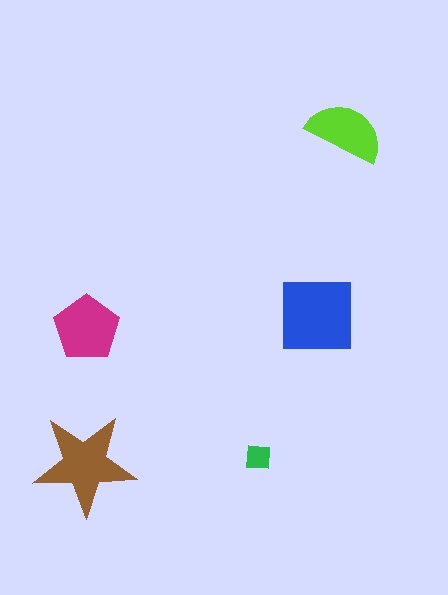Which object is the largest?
The blue square.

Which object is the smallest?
The green square.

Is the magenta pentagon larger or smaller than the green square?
Larger.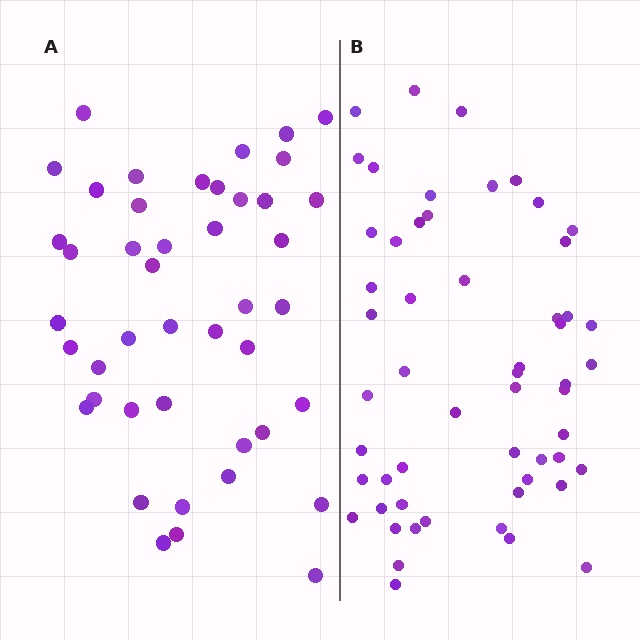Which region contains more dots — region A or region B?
Region B (the right region) has more dots.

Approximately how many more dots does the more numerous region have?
Region B has roughly 12 or so more dots than region A.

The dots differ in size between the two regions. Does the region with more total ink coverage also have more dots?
No. Region A has more total ink coverage because its dots are larger, but region B actually contains more individual dots. Total area can be misleading — the number of items is what matters here.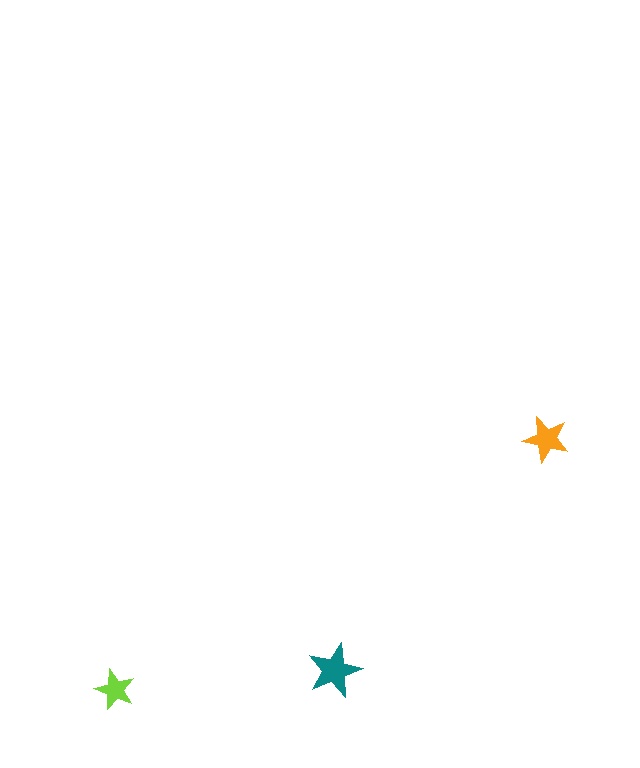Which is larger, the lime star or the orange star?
The orange one.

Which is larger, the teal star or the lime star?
The teal one.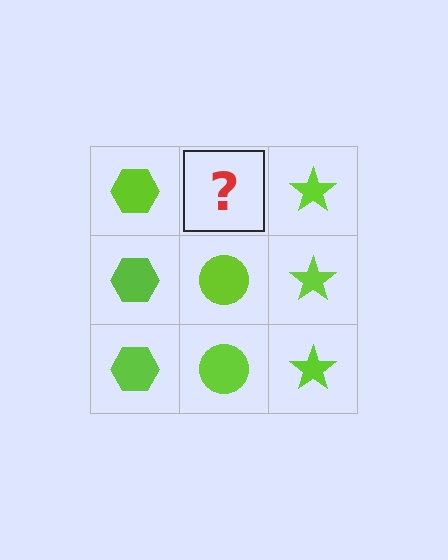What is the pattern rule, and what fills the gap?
The rule is that each column has a consistent shape. The gap should be filled with a lime circle.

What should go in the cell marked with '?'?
The missing cell should contain a lime circle.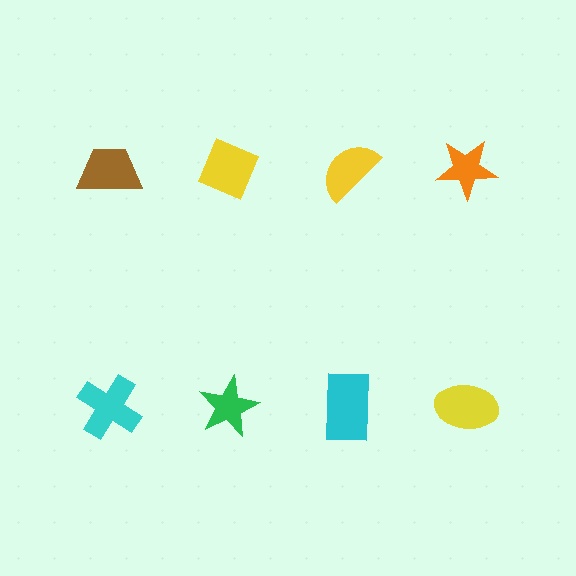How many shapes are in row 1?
4 shapes.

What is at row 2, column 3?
A cyan rectangle.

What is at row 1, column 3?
A yellow semicircle.